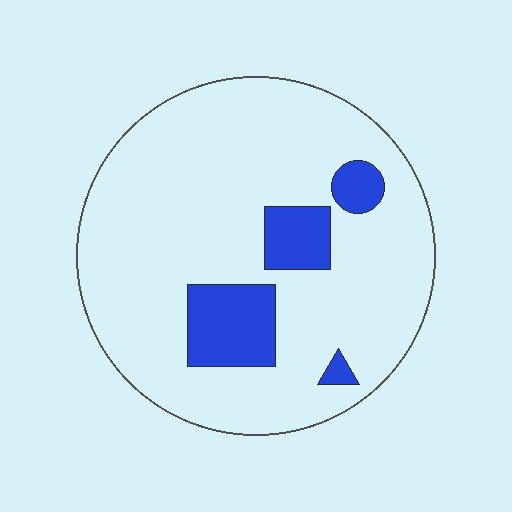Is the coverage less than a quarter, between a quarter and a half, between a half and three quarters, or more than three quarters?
Less than a quarter.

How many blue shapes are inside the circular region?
4.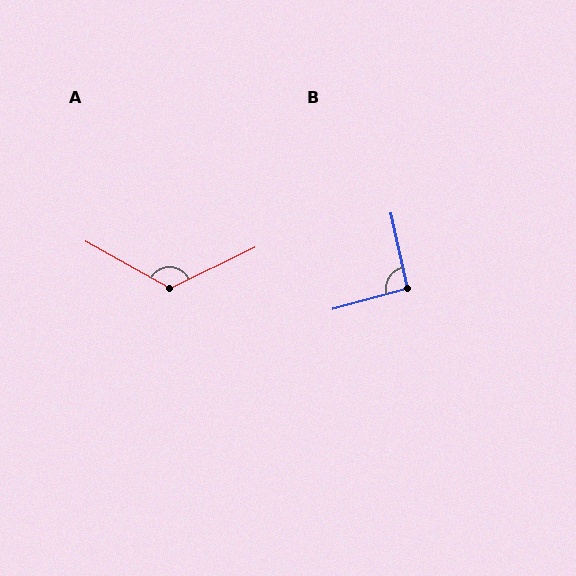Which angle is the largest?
A, at approximately 125 degrees.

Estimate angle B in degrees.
Approximately 94 degrees.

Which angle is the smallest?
B, at approximately 94 degrees.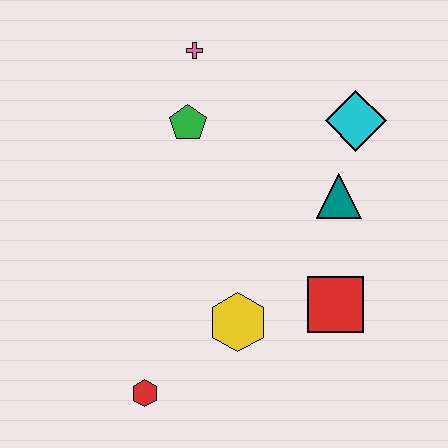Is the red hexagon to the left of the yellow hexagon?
Yes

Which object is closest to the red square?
The yellow hexagon is closest to the red square.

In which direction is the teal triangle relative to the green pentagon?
The teal triangle is to the right of the green pentagon.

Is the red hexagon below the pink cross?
Yes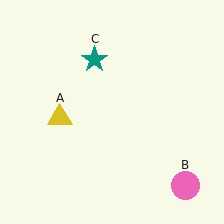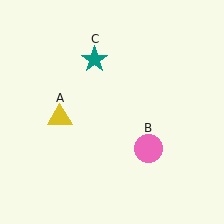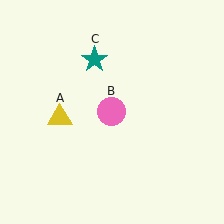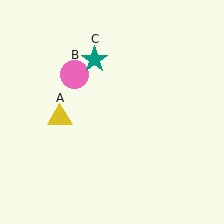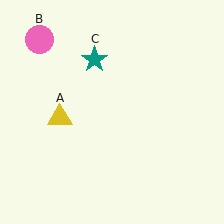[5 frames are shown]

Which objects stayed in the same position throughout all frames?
Yellow triangle (object A) and teal star (object C) remained stationary.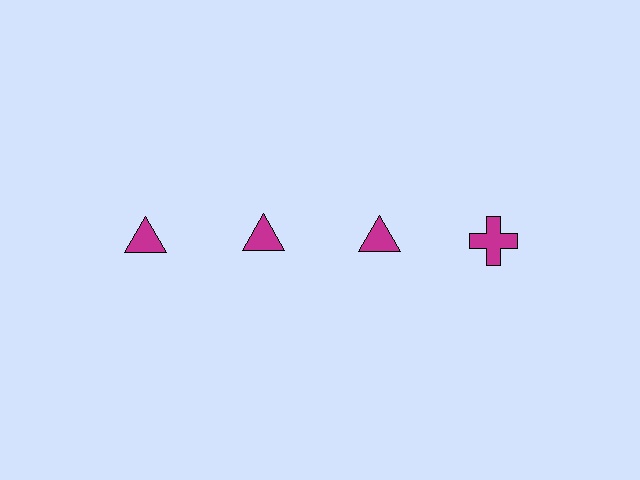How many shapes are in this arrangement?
There are 4 shapes arranged in a grid pattern.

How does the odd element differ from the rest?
It has a different shape: cross instead of triangle.